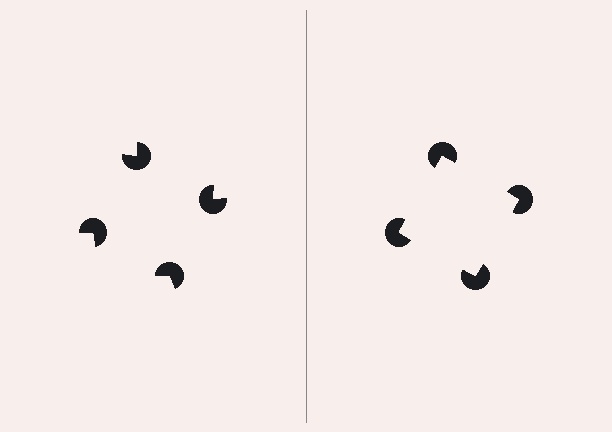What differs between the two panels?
The pac-man discs are positioned identically on both sides; only the wedge orientations differ. On the right they align to a square; on the left they are misaligned.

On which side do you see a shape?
An illusory square appears on the right side. On the left side the wedge cuts are rotated, so no coherent shape forms.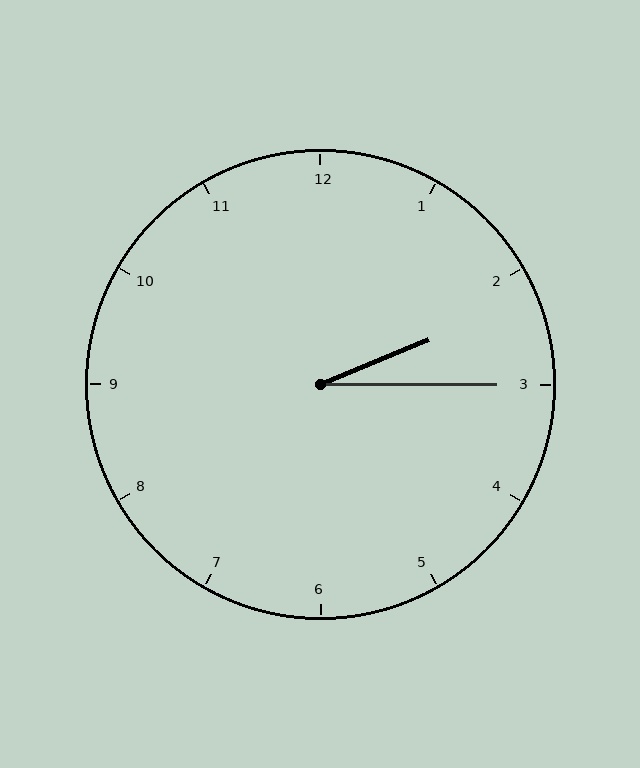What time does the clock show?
2:15.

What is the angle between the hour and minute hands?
Approximately 22 degrees.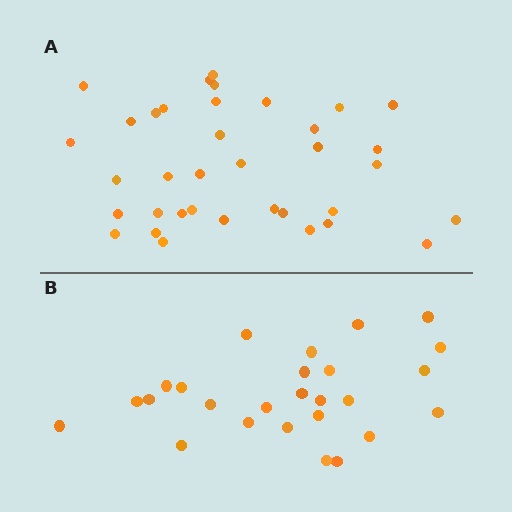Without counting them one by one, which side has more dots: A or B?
Region A (the top region) has more dots.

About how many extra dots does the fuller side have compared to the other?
Region A has roughly 10 or so more dots than region B.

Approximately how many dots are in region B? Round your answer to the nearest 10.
About 30 dots. (The exact count is 26, which rounds to 30.)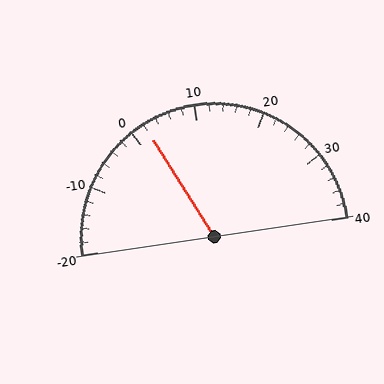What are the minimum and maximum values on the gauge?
The gauge ranges from -20 to 40.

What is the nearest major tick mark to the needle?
The nearest major tick mark is 0.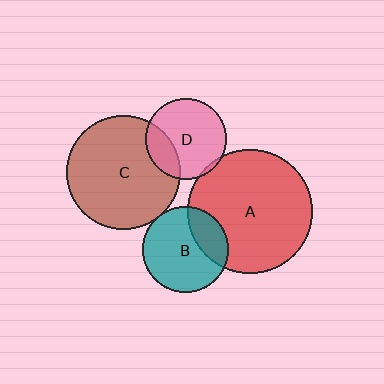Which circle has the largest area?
Circle A (red).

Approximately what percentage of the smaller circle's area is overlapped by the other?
Approximately 25%.